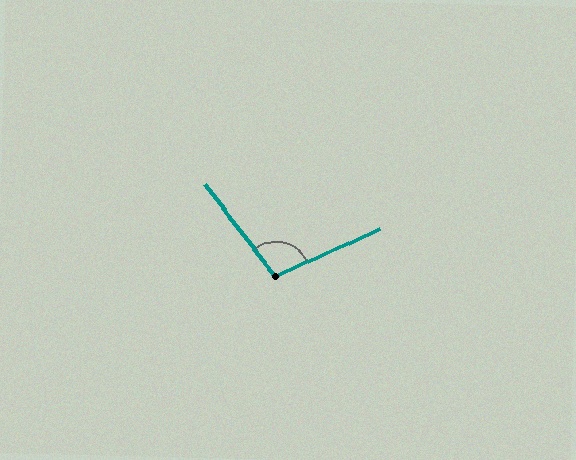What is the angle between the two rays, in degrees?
Approximately 103 degrees.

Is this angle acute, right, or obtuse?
It is obtuse.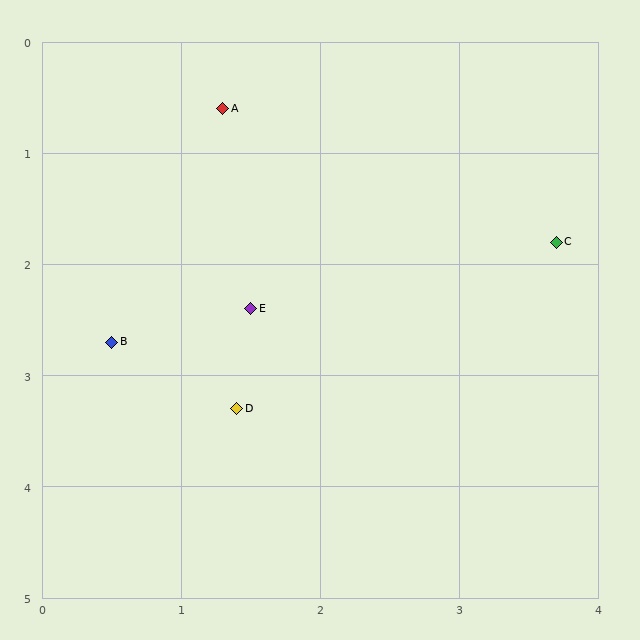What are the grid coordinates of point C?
Point C is at approximately (3.7, 1.8).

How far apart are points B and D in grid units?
Points B and D are about 1.1 grid units apart.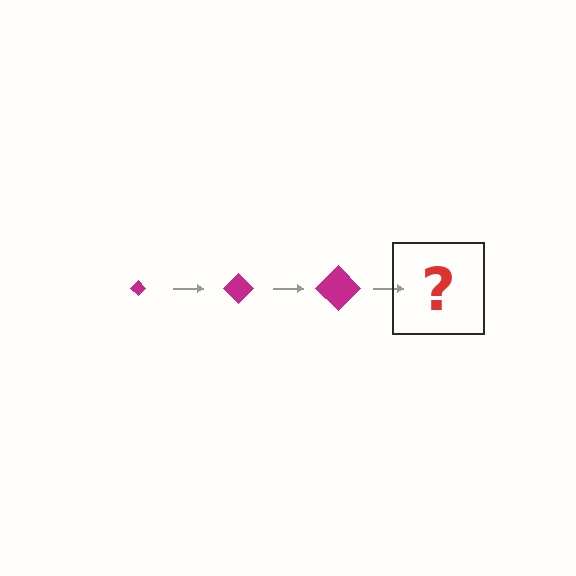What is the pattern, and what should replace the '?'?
The pattern is that the diamond gets progressively larger each step. The '?' should be a magenta diamond, larger than the previous one.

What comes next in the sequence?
The next element should be a magenta diamond, larger than the previous one.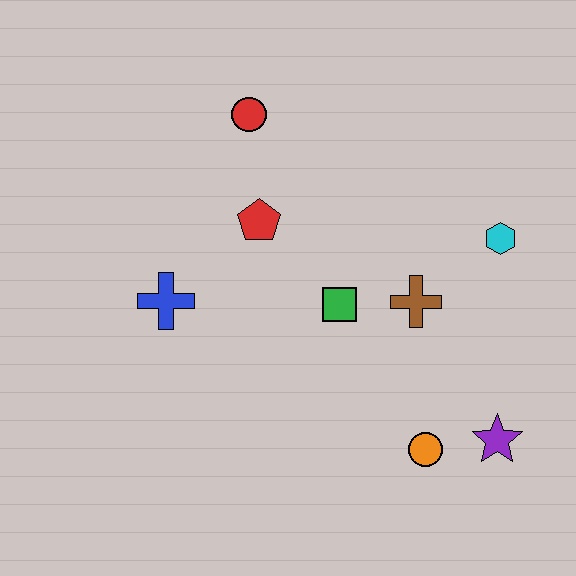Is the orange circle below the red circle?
Yes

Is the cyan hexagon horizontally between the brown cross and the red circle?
No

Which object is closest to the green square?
The brown cross is closest to the green square.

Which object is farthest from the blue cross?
The purple star is farthest from the blue cross.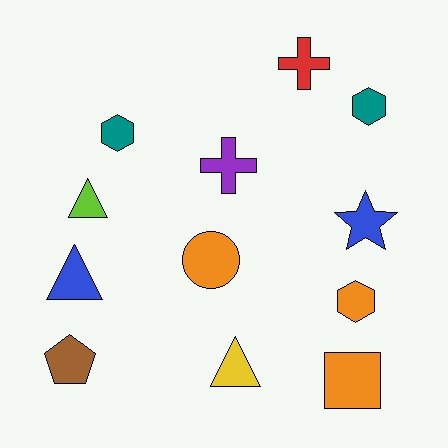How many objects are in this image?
There are 12 objects.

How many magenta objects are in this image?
There are no magenta objects.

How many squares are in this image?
There is 1 square.